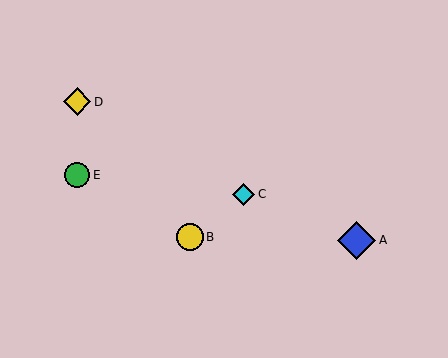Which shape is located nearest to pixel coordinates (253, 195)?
The cyan diamond (labeled C) at (243, 194) is nearest to that location.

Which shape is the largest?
The blue diamond (labeled A) is the largest.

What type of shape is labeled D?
Shape D is a yellow diamond.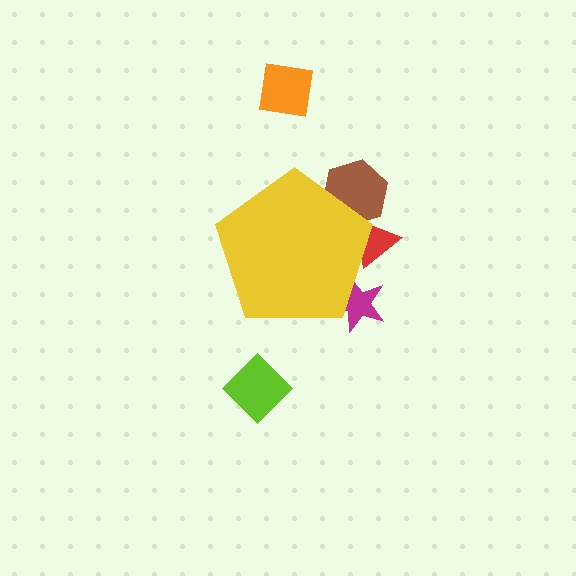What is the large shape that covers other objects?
A yellow pentagon.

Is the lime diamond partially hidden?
No, the lime diamond is fully visible.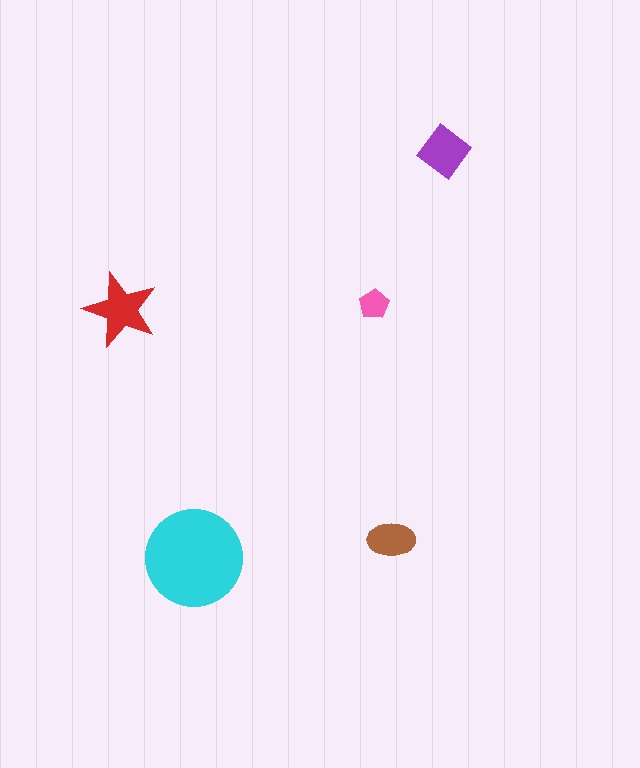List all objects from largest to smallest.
The cyan circle, the red star, the purple diamond, the brown ellipse, the pink pentagon.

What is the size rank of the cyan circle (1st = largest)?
1st.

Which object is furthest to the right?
The purple diamond is rightmost.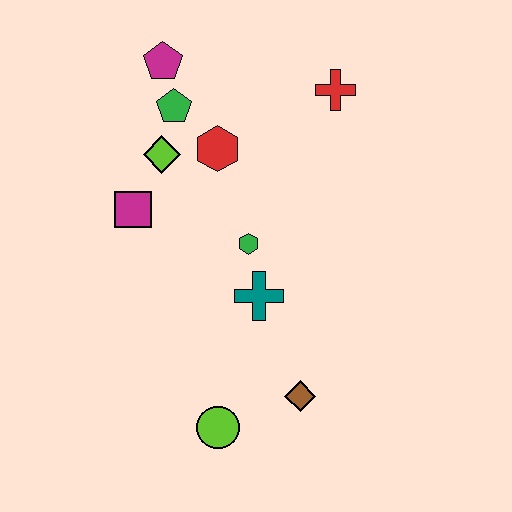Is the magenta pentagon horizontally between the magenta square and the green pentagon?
Yes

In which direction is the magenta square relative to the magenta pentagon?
The magenta square is below the magenta pentagon.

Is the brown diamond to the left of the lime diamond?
No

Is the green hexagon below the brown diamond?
No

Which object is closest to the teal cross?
The green hexagon is closest to the teal cross.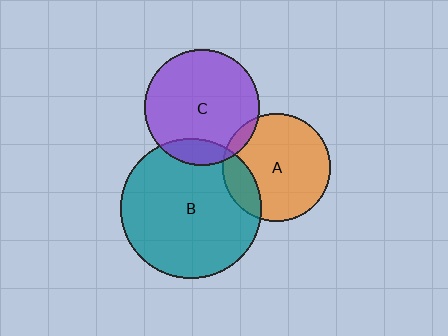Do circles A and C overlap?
Yes.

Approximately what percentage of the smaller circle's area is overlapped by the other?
Approximately 5%.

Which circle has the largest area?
Circle B (teal).